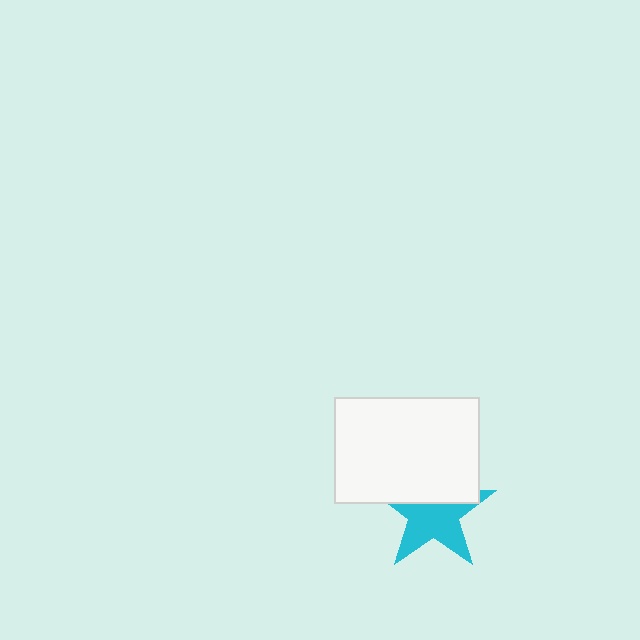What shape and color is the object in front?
The object in front is a white rectangle.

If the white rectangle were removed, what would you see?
You would see the complete cyan star.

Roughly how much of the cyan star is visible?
About half of it is visible (roughly 60%).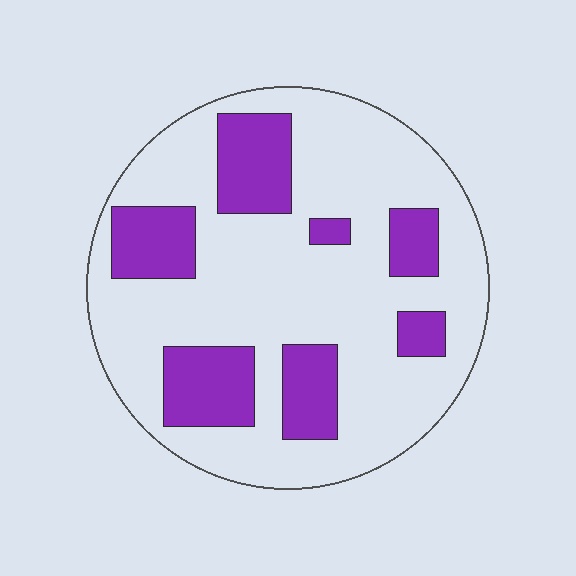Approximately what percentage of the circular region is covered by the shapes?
Approximately 25%.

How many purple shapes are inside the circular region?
7.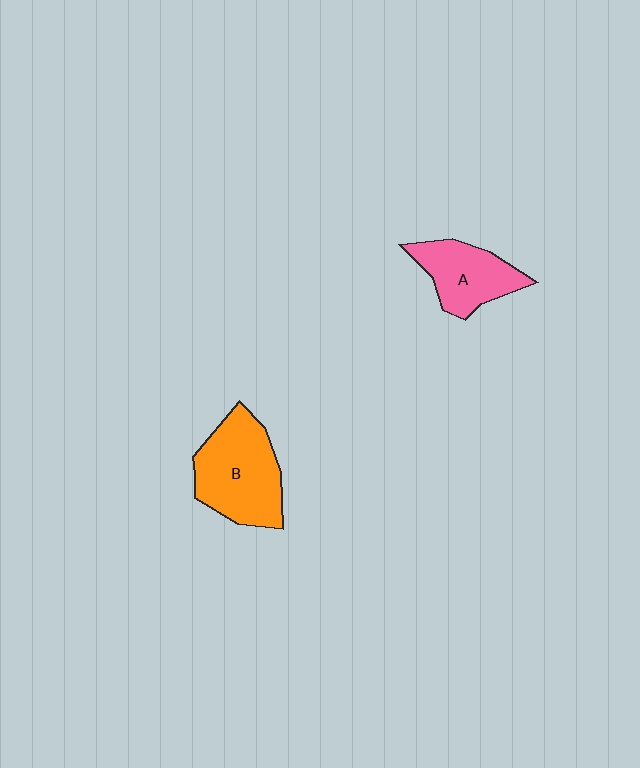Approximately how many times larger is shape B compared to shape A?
Approximately 1.4 times.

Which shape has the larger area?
Shape B (orange).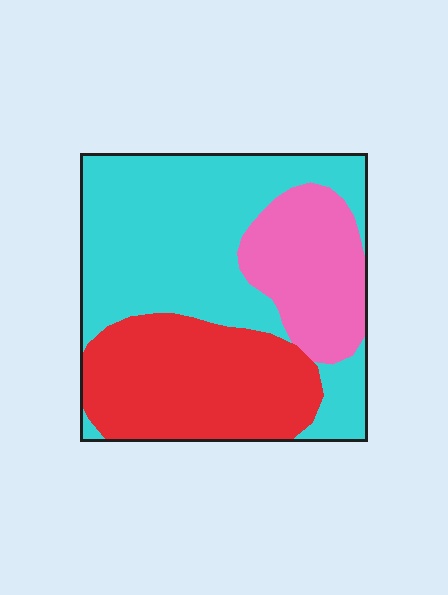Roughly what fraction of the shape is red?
Red takes up between a sixth and a third of the shape.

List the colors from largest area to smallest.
From largest to smallest: cyan, red, pink.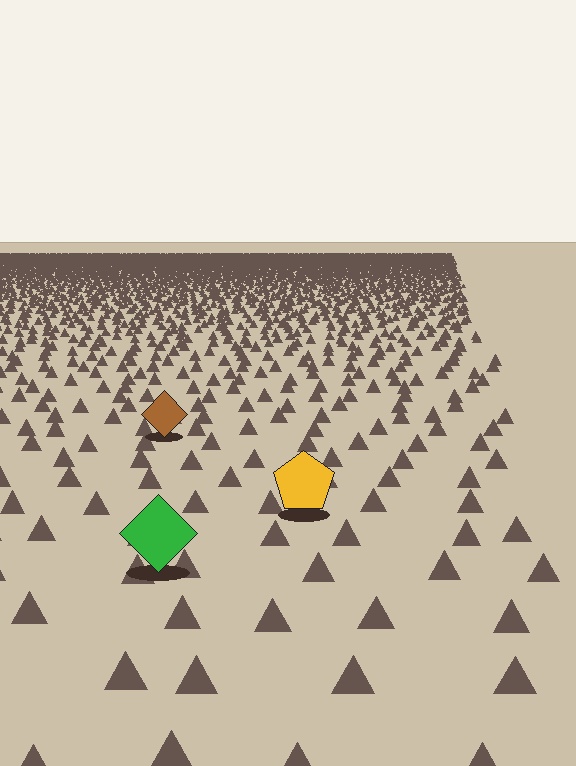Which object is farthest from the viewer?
The brown diamond is farthest from the viewer. It appears smaller and the ground texture around it is denser.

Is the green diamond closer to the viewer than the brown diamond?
Yes. The green diamond is closer — you can tell from the texture gradient: the ground texture is coarser near it.